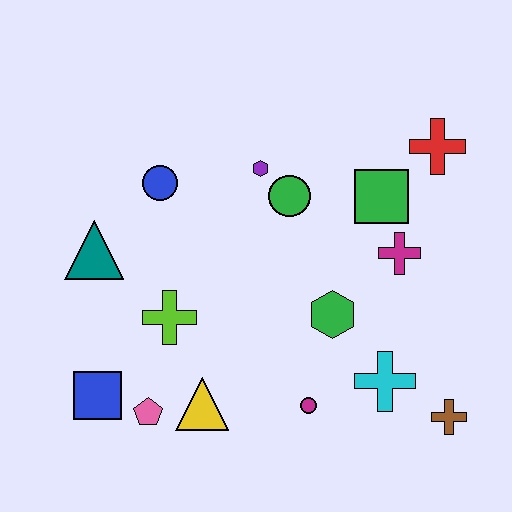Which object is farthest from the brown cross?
The teal triangle is farthest from the brown cross.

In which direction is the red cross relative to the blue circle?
The red cross is to the right of the blue circle.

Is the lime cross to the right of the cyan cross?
No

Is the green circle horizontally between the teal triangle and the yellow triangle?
No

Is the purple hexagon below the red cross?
Yes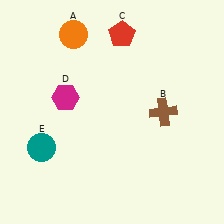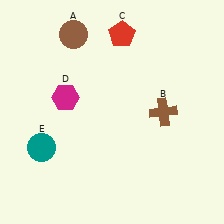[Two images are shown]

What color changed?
The circle (A) changed from orange in Image 1 to brown in Image 2.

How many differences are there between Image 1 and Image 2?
There is 1 difference between the two images.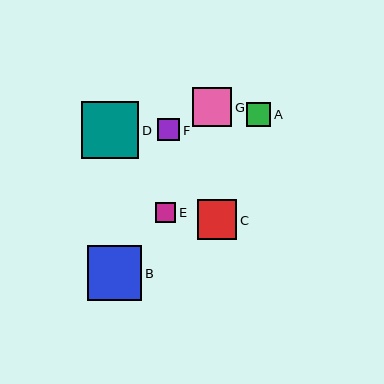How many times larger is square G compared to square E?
Square G is approximately 1.9 times the size of square E.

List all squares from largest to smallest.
From largest to smallest: D, B, C, G, A, F, E.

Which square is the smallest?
Square E is the smallest with a size of approximately 20 pixels.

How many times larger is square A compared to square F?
Square A is approximately 1.1 times the size of square F.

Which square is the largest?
Square D is the largest with a size of approximately 57 pixels.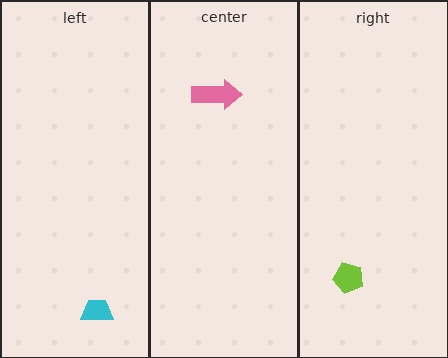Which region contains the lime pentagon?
The right region.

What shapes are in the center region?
The pink arrow.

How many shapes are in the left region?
1.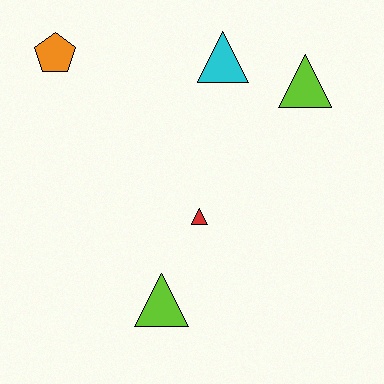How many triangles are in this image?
There are 4 triangles.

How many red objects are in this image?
There is 1 red object.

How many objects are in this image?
There are 5 objects.